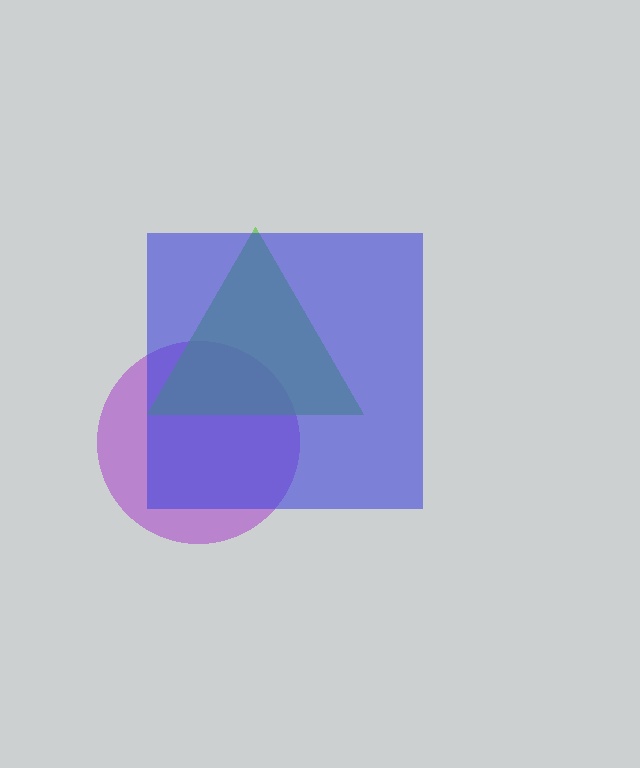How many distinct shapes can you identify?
There are 3 distinct shapes: a purple circle, a lime triangle, a blue square.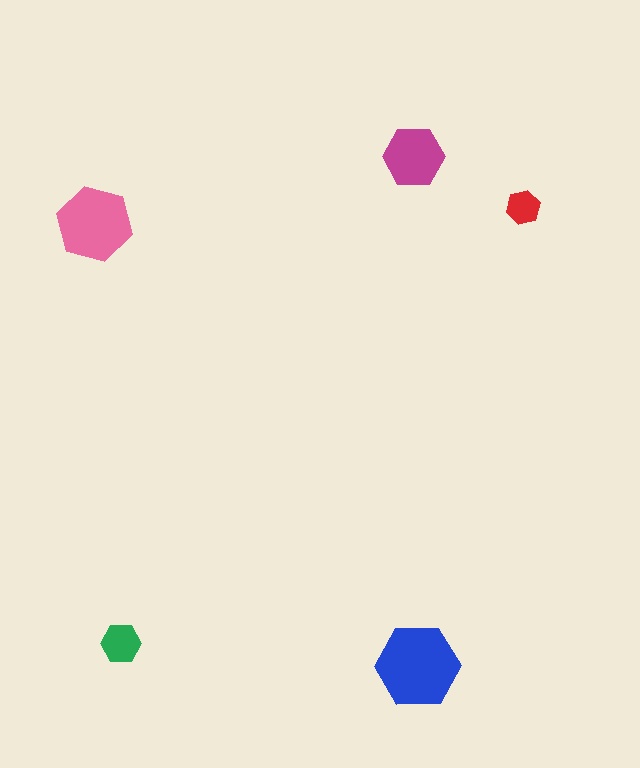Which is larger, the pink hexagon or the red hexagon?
The pink one.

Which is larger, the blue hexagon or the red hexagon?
The blue one.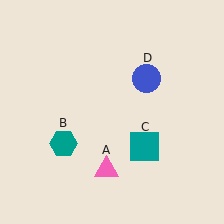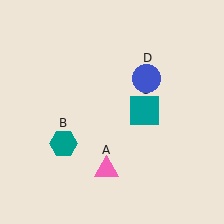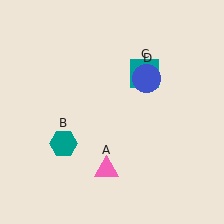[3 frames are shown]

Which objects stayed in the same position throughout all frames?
Pink triangle (object A) and teal hexagon (object B) and blue circle (object D) remained stationary.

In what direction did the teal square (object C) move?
The teal square (object C) moved up.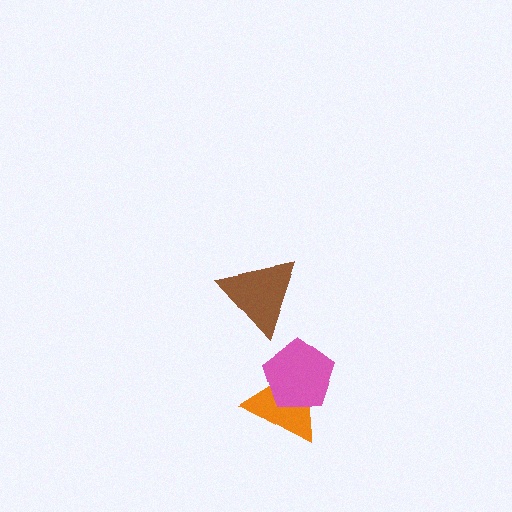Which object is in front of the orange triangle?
The pink pentagon is in front of the orange triangle.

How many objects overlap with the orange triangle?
1 object overlaps with the orange triangle.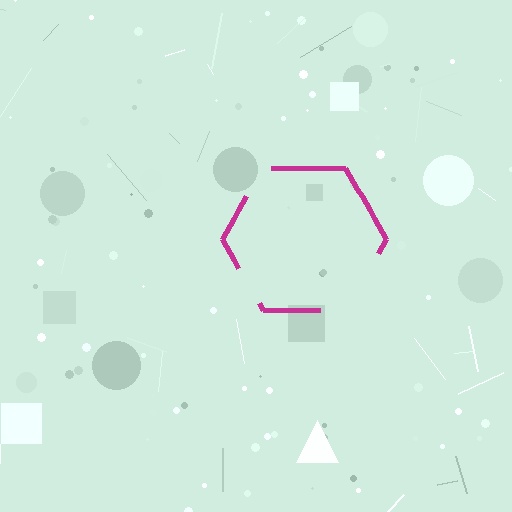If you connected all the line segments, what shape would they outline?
They would outline a hexagon.